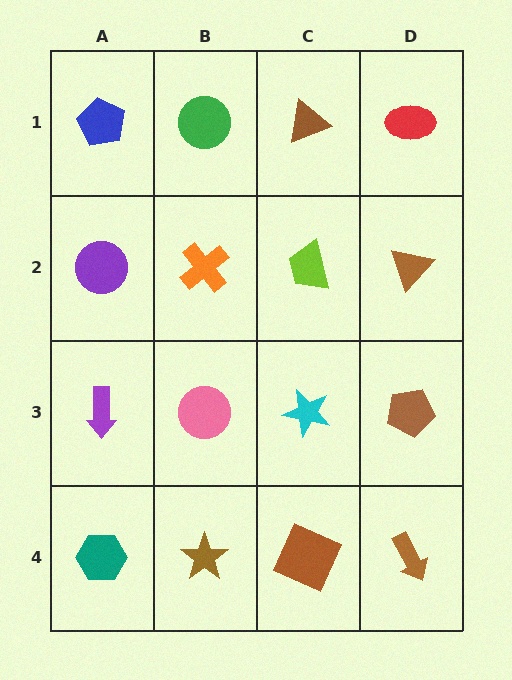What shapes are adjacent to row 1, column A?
A purple circle (row 2, column A), a green circle (row 1, column B).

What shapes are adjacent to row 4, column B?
A pink circle (row 3, column B), a teal hexagon (row 4, column A), a brown square (row 4, column C).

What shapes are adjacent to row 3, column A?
A purple circle (row 2, column A), a teal hexagon (row 4, column A), a pink circle (row 3, column B).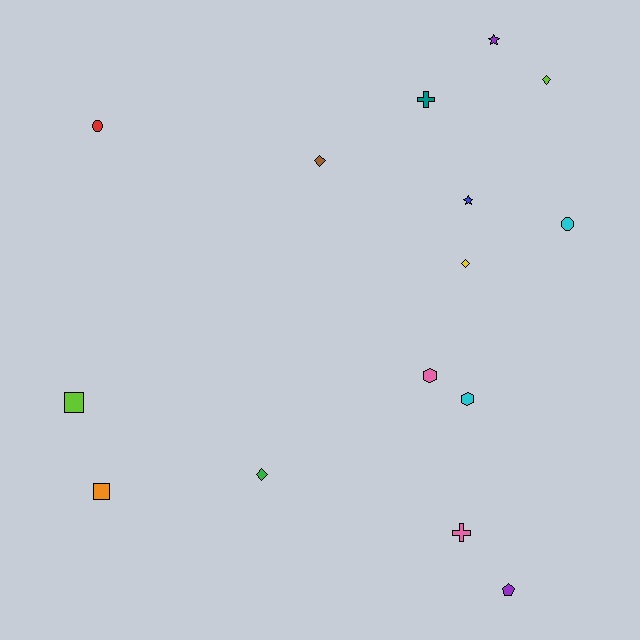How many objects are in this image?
There are 15 objects.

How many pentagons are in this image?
There is 1 pentagon.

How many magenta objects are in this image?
There are no magenta objects.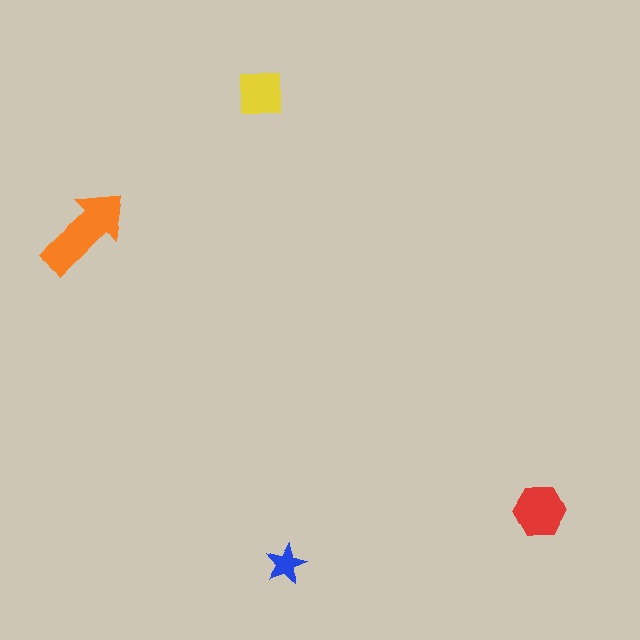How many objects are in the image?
There are 4 objects in the image.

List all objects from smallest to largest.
The blue star, the yellow square, the red hexagon, the orange arrow.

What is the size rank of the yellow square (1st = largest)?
3rd.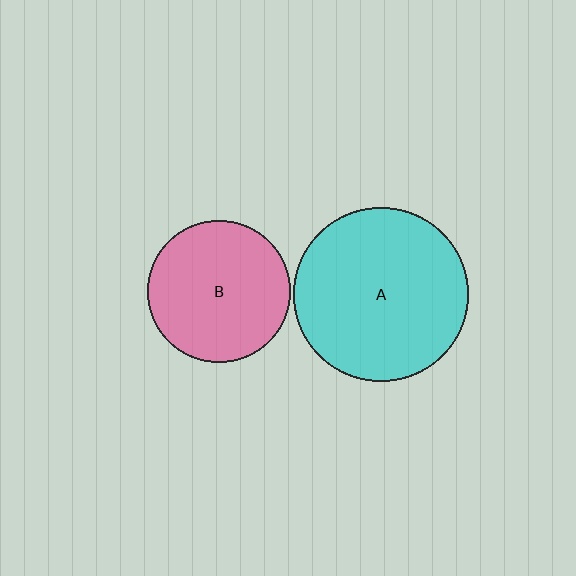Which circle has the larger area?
Circle A (cyan).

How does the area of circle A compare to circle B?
Approximately 1.5 times.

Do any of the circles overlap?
No, none of the circles overlap.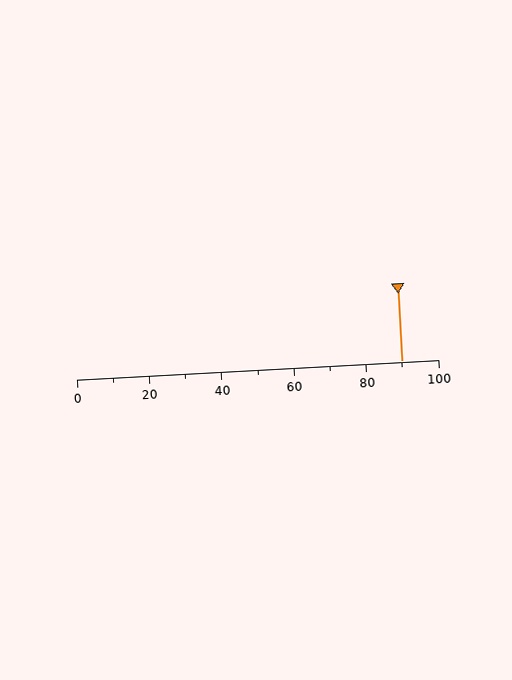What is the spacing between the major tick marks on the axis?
The major ticks are spaced 20 apart.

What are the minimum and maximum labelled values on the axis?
The axis runs from 0 to 100.